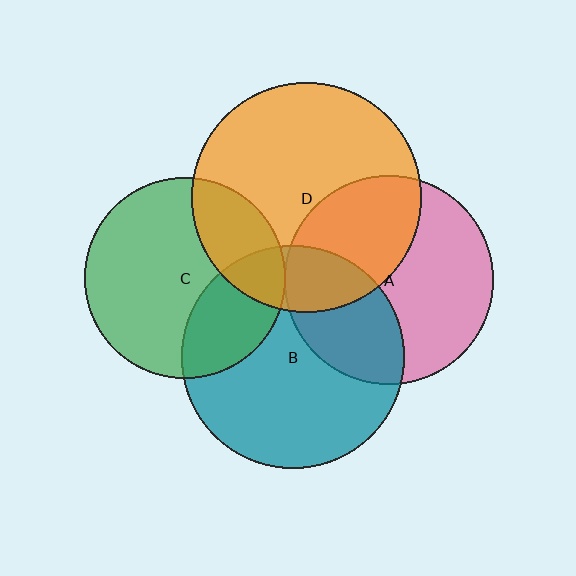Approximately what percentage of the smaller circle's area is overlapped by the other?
Approximately 20%.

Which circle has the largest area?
Circle D (orange).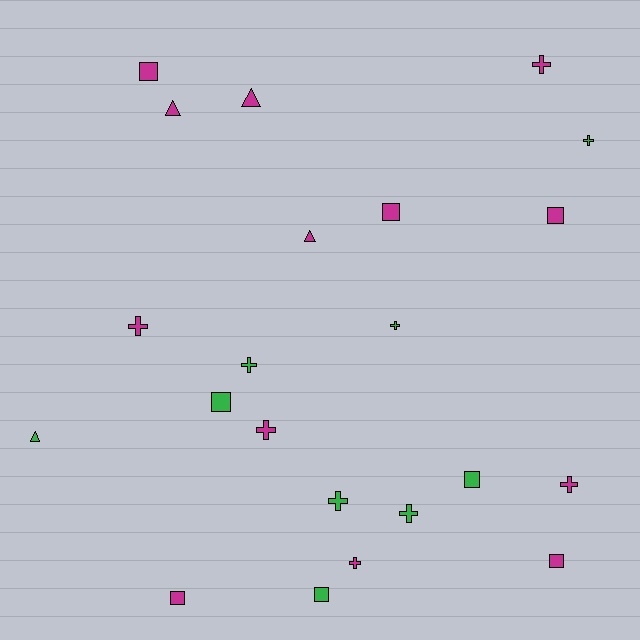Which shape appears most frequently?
Cross, with 10 objects.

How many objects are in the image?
There are 22 objects.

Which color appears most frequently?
Magenta, with 13 objects.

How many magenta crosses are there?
There are 5 magenta crosses.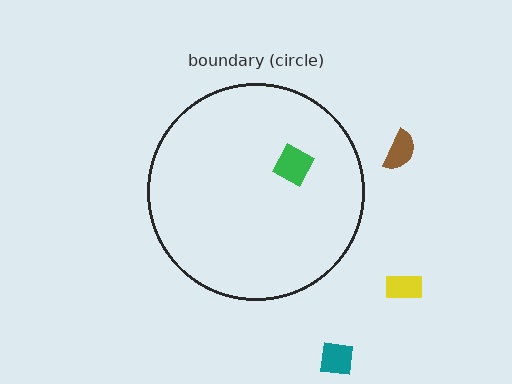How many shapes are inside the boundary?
1 inside, 3 outside.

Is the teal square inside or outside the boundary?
Outside.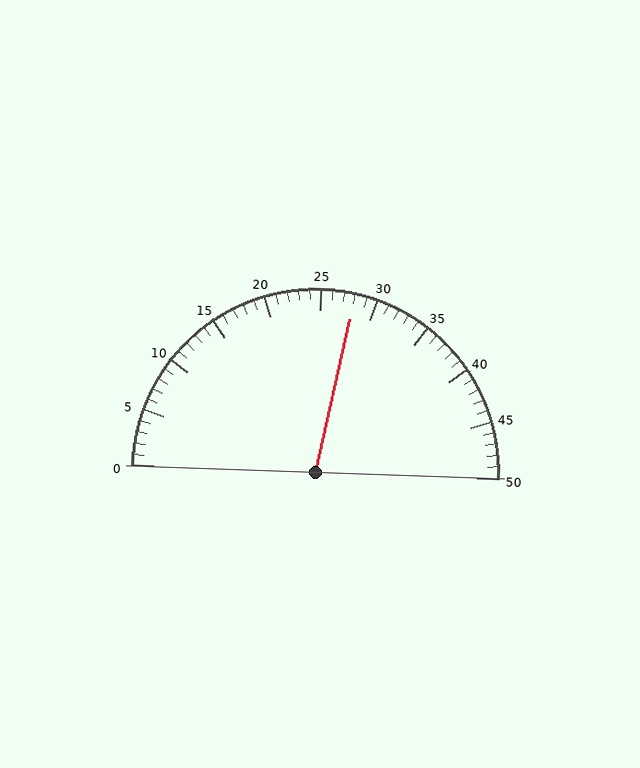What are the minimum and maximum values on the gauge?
The gauge ranges from 0 to 50.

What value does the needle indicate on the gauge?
The needle indicates approximately 28.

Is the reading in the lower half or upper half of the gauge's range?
The reading is in the upper half of the range (0 to 50).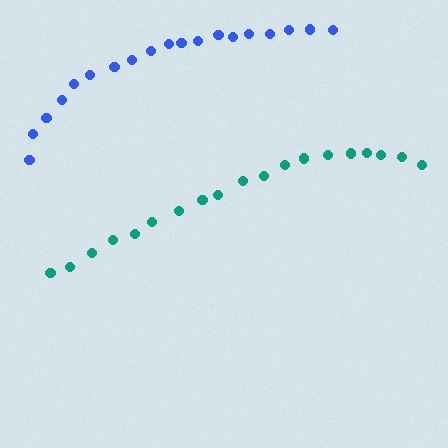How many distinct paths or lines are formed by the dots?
There are 2 distinct paths.